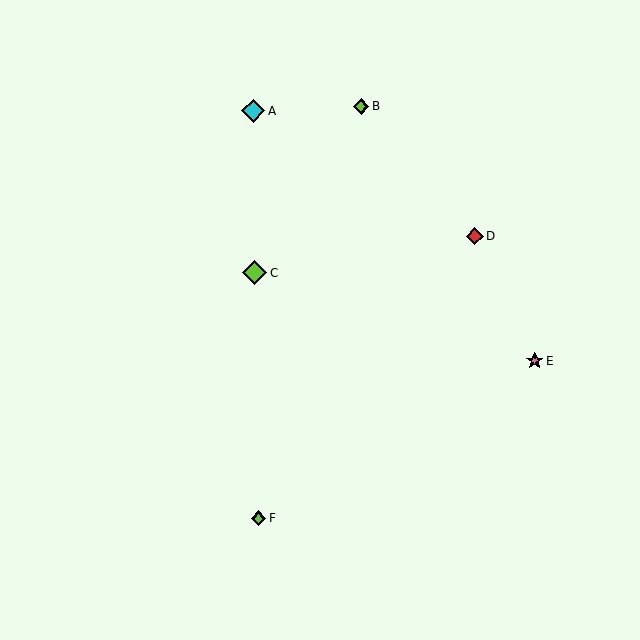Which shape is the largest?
The lime diamond (labeled C) is the largest.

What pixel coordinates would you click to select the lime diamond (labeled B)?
Click at (361, 106) to select the lime diamond B.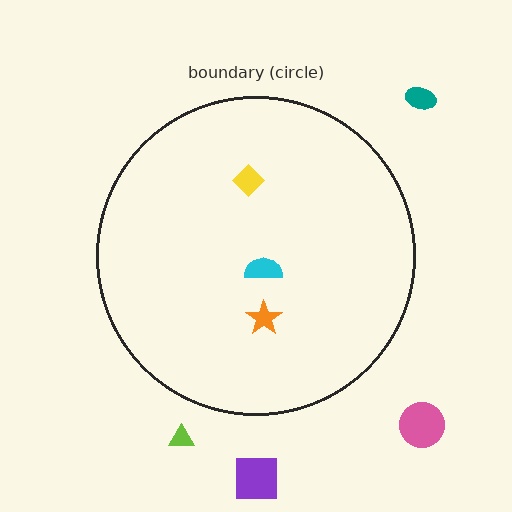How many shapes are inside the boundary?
3 inside, 4 outside.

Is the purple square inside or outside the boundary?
Outside.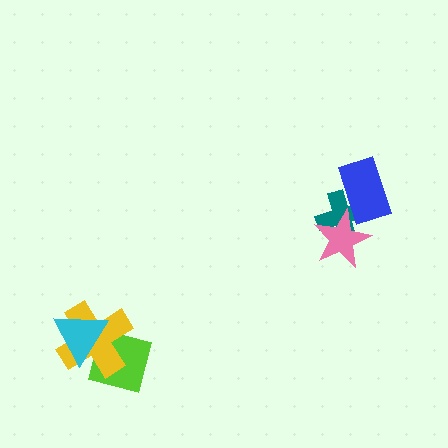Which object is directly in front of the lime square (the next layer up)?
The yellow cross is directly in front of the lime square.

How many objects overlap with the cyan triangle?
2 objects overlap with the cyan triangle.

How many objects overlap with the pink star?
2 objects overlap with the pink star.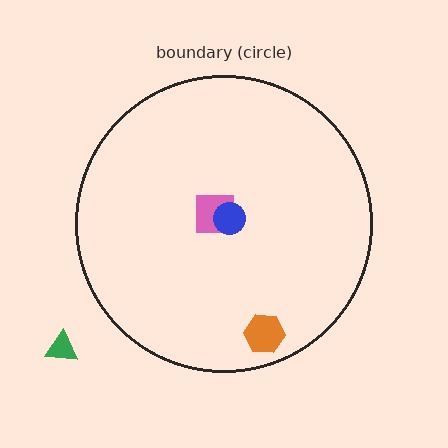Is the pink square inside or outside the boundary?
Inside.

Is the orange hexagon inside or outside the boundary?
Inside.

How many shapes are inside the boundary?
3 inside, 1 outside.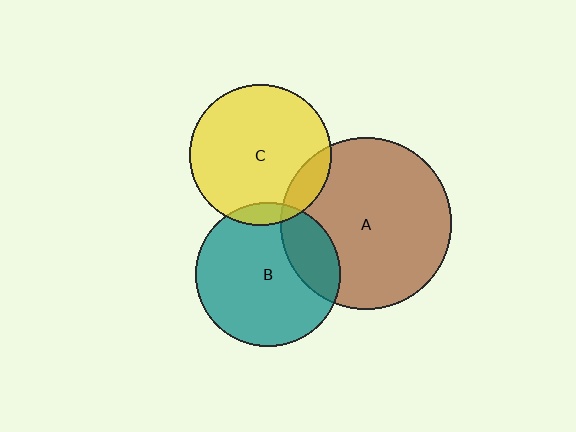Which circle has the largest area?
Circle A (brown).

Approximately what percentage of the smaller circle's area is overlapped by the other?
Approximately 25%.